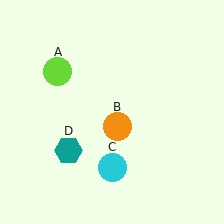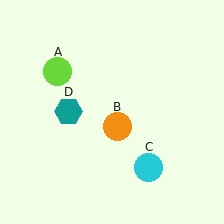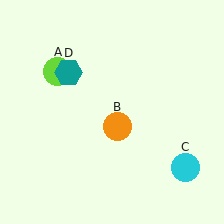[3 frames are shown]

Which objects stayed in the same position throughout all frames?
Lime circle (object A) and orange circle (object B) remained stationary.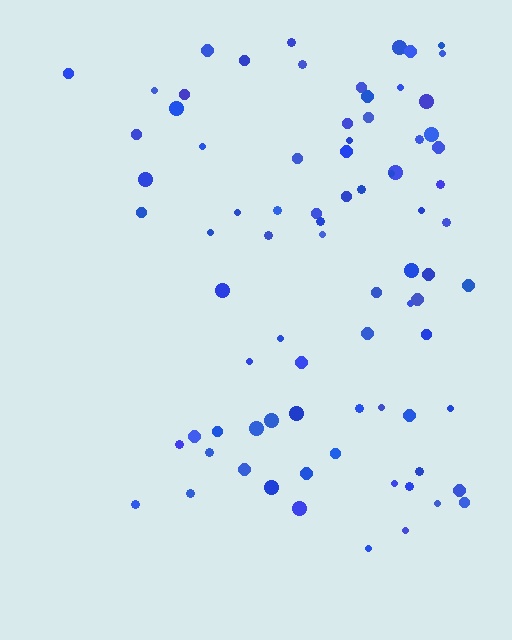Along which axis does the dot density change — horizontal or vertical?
Horizontal.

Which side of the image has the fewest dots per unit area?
The left.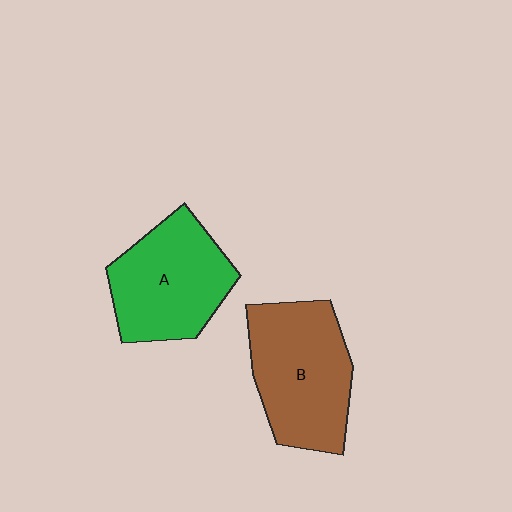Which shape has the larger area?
Shape B (brown).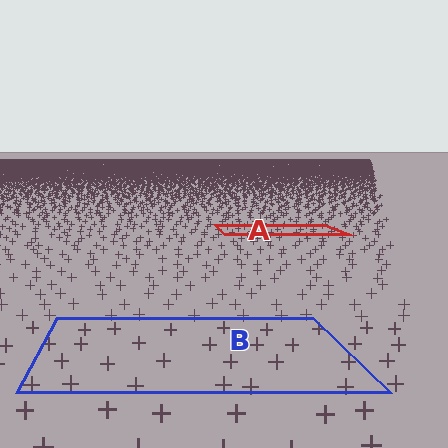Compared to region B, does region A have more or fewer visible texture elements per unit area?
Region A has more texture elements per unit area — they are packed more densely because it is farther away.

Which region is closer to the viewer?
Region B is closer. The texture elements there are larger and more spread out.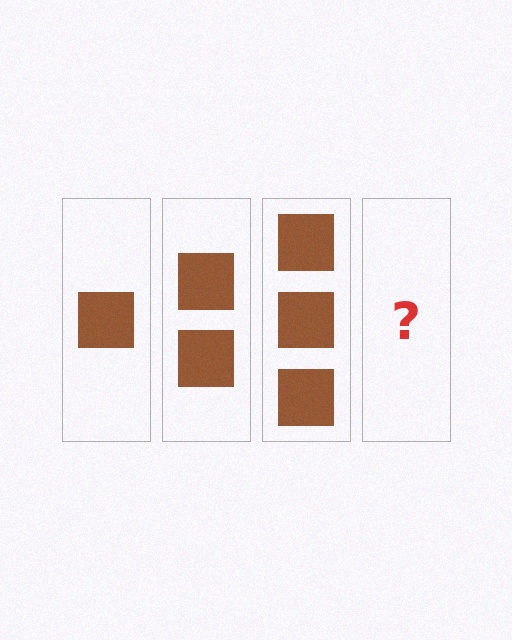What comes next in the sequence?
The next element should be 4 squares.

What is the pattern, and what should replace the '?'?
The pattern is that each step adds one more square. The '?' should be 4 squares.